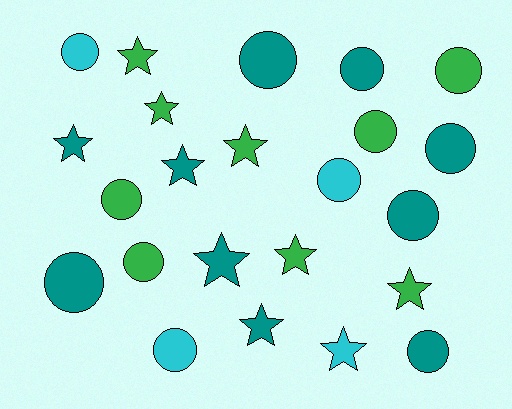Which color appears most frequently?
Teal, with 10 objects.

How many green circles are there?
There are 4 green circles.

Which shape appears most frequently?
Circle, with 13 objects.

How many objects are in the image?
There are 23 objects.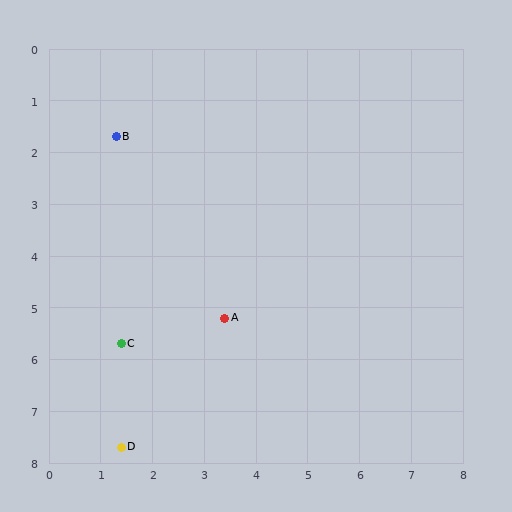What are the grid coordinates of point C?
Point C is at approximately (1.4, 5.7).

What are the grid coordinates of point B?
Point B is at approximately (1.3, 1.7).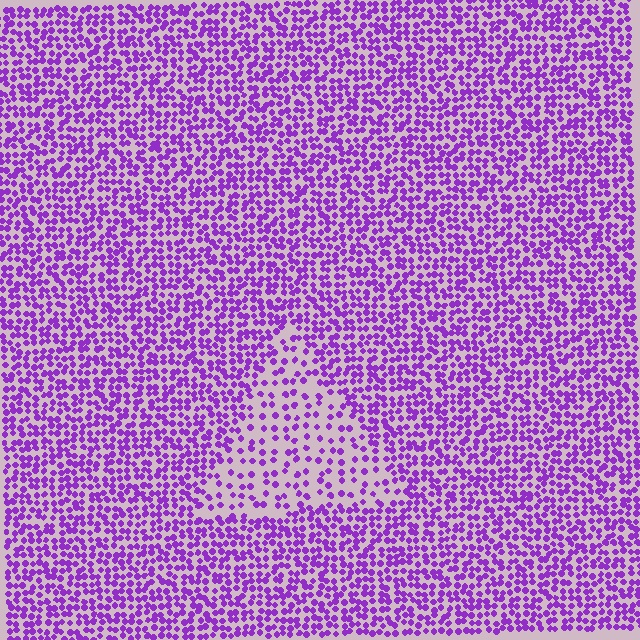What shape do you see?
I see a triangle.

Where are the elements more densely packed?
The elements are more densely packed outside the triangle boundary.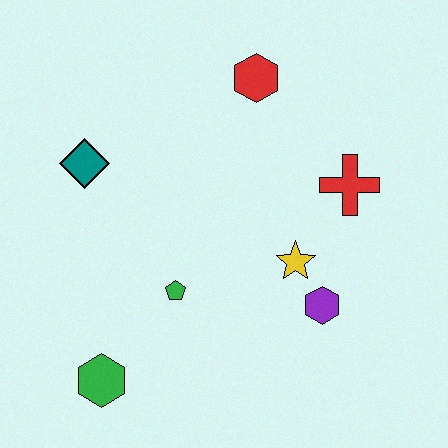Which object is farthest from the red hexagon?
The green hexagon is farthest from the red hexagon.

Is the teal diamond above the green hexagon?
Yes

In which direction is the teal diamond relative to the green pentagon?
The teal diamond is above the green pentagon.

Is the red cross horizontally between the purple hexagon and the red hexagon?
No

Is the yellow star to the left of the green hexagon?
No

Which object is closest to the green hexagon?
The green pentagon is closest to the green hexagon.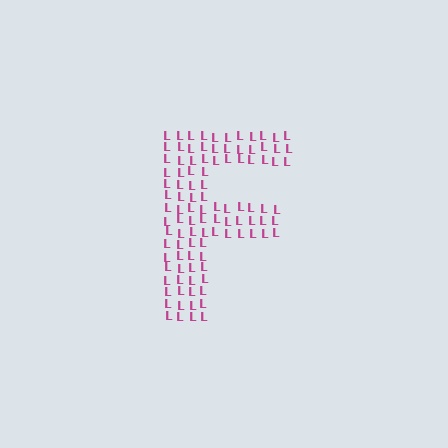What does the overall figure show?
The overall figure shows the letter F.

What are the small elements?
The small elements are letter L's.